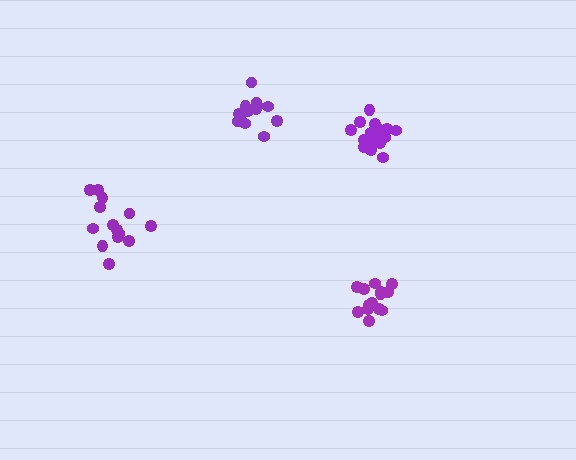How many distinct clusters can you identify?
There are 4 distinct clusters.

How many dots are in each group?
Group 1: 15 dots, Group 2: 17 dots, Group 3: 14 dots, Group 4: 19 dots (65 total).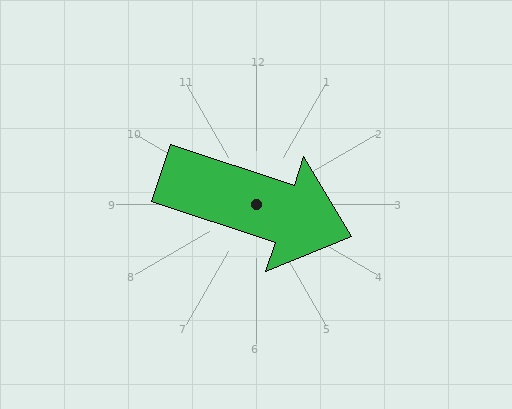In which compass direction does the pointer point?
East.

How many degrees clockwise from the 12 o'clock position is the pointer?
Approximately 108 degrees.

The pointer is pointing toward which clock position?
Roughly 4 o'clock.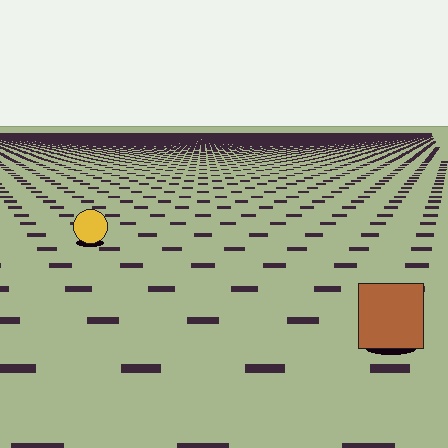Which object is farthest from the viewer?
The yellow circle is farthest from the viewer. It appears smaller and the ground texture around it is denser.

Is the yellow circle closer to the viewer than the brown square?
No. The brown square is closer — you can tell from the texture gradient: the ground texture is coarser near it.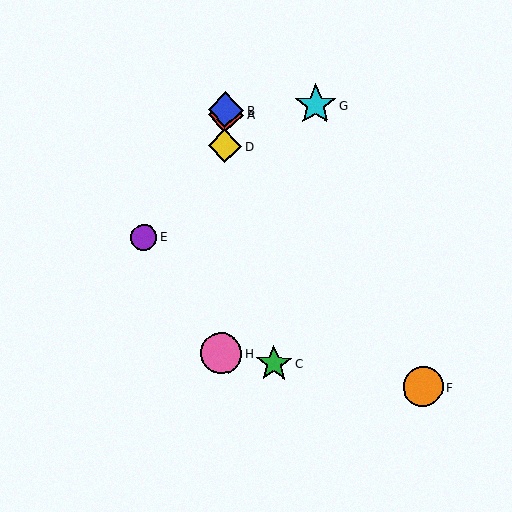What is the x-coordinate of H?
Object H is at x≈221.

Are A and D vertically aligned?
Yes, both are at x≈226.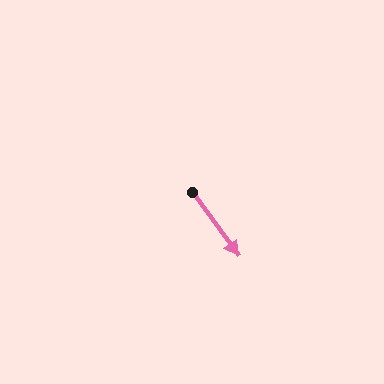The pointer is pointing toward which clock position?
Roughly 5 o'clock.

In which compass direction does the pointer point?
Southeast.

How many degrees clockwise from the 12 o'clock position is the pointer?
Approximately 144 degrees.